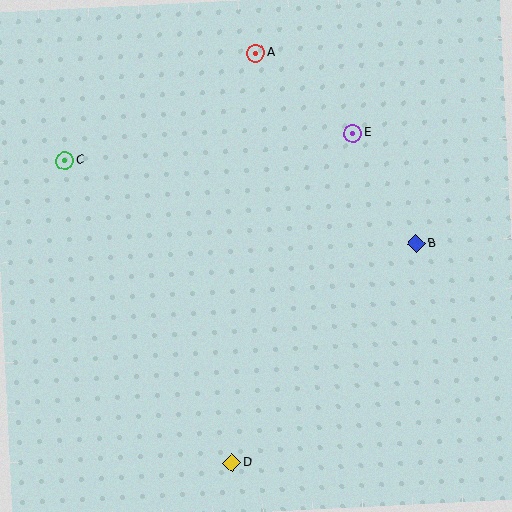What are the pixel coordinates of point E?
Point E is at (353, 133).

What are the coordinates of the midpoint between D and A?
The midpoint between D and A is at (244, 258).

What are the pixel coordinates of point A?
Point A is at (256, 53).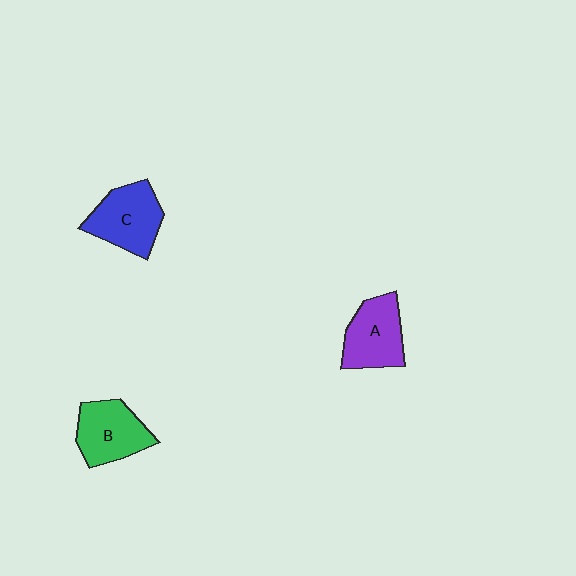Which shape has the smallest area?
Shape A (purple).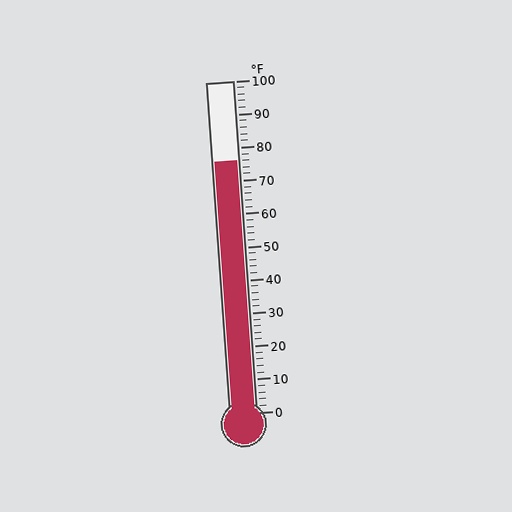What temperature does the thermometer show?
The thermometer shows approximately 76°F.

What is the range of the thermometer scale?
The thermometer scale ranges from 0°F to 100°F.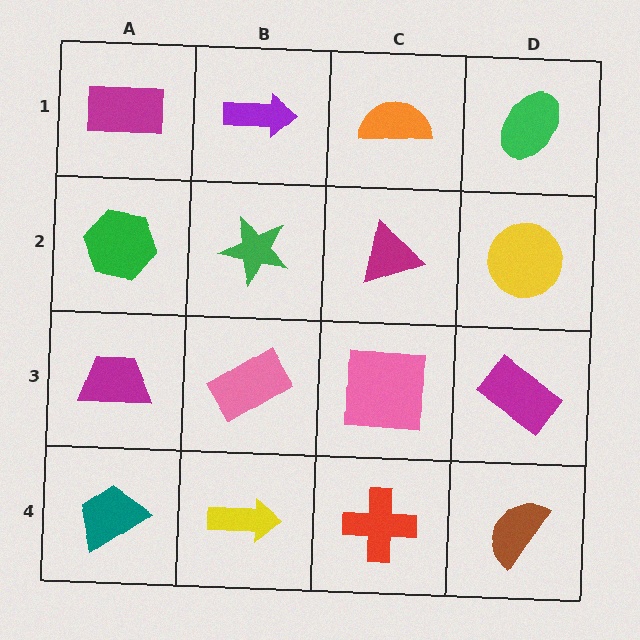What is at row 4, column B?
A yellow arrow.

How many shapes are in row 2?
4 shapes.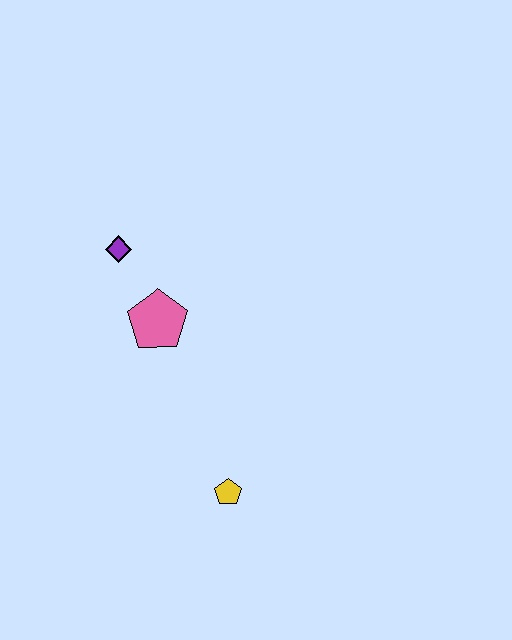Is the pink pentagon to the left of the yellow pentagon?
Yes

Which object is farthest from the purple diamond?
The yellow pentagon is farthest from the purple diamond.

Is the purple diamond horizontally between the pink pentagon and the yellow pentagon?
No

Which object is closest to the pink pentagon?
The purple diamond is closest to the pink pentagon.